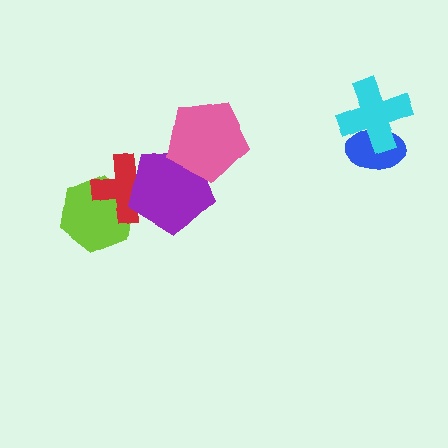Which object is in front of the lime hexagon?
The red cross is in front of the lime hexagon.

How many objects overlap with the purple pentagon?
2 objects overlap with the purple pentagon.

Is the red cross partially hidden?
Yes, it is partially covered by another shape.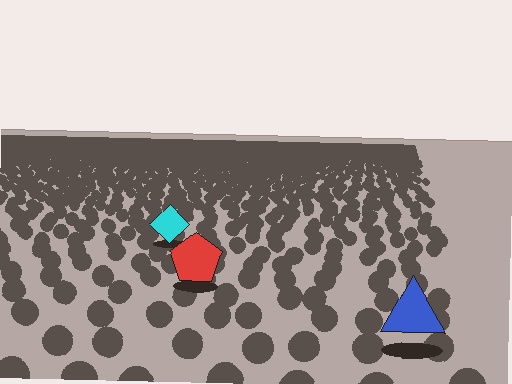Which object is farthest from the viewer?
The cyan diamond is farthest from the viewer. It appears smaller and the ground texture around it is denser.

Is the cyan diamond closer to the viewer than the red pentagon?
No. The red pentagon is closer — you can tell from the texture gradient: the ground texture is coarser near it.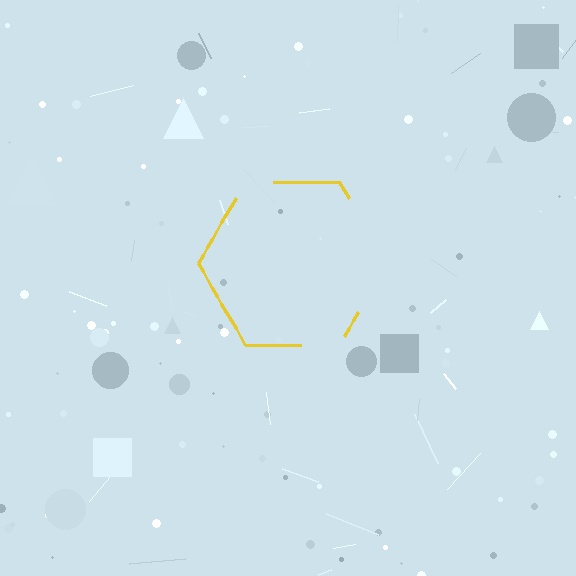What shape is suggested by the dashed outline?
The dashed outline suggests a hexagon.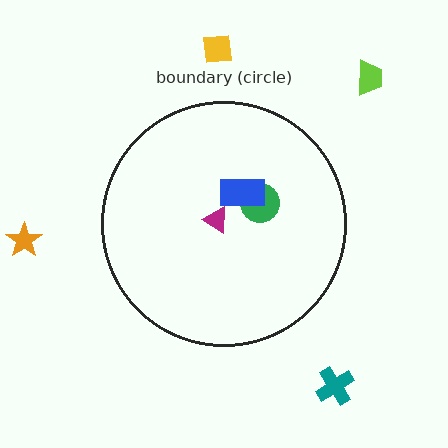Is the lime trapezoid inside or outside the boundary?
Outside.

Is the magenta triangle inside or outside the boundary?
Inside.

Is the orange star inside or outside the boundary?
Outside.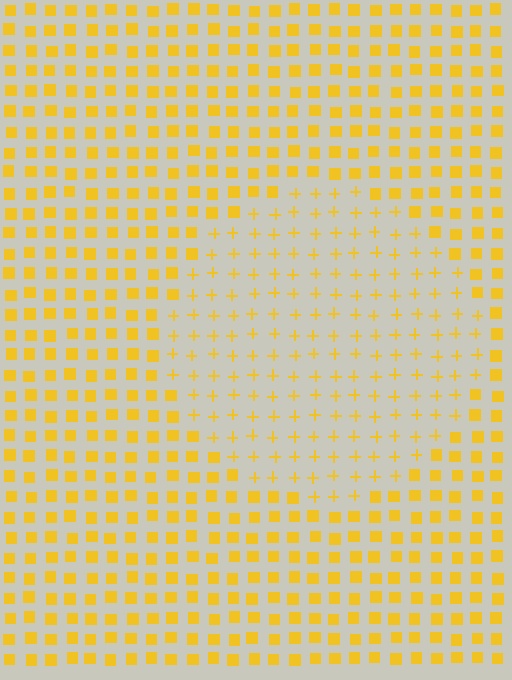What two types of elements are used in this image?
The image uses plus signs inside the circle region and squares outside it.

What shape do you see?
I see a circle.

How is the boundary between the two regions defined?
The boundary is defined by a change in element shape: plus signs inside vs. squares outside. All elements share the same color and spacing.